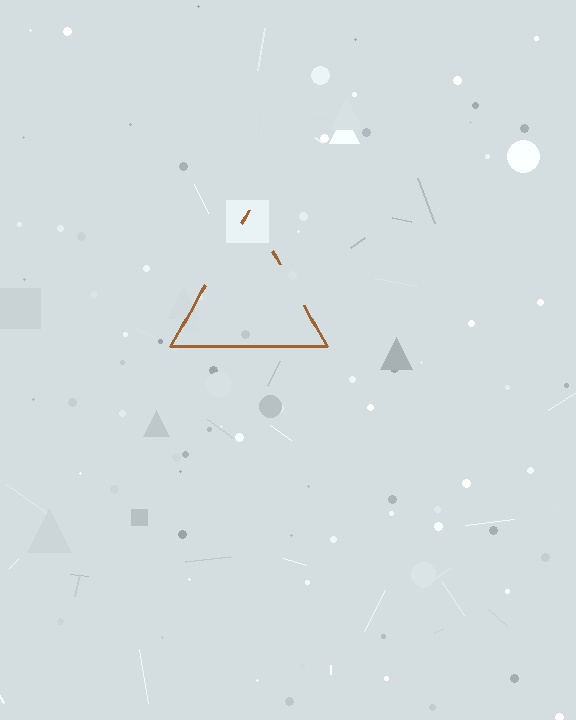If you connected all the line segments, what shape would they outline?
They would outline a triangle.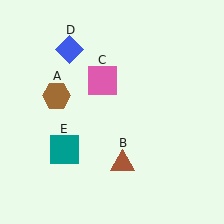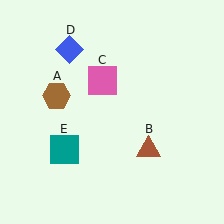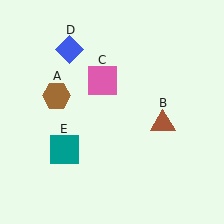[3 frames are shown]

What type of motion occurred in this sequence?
The brown triangle (object B) rotated counterclockwise around the center of the scene.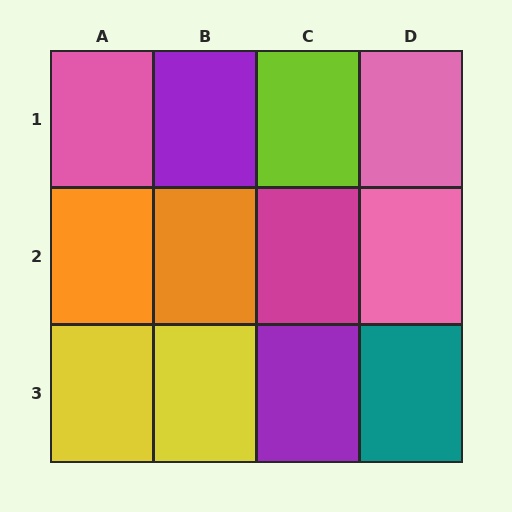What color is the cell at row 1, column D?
Pink.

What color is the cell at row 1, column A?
Pink.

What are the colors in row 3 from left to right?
Yellow, yellow, purple, teal.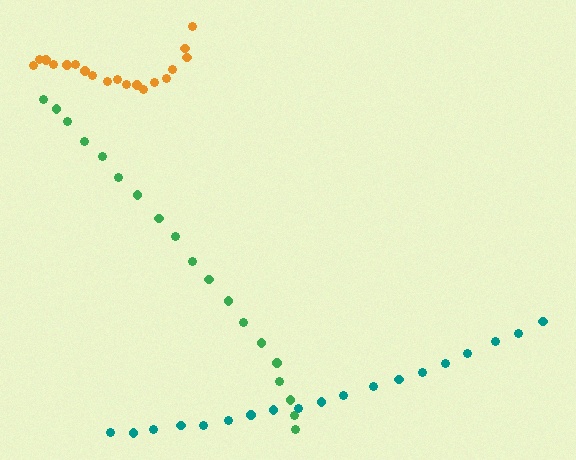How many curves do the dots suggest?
There are 3 distinct paths.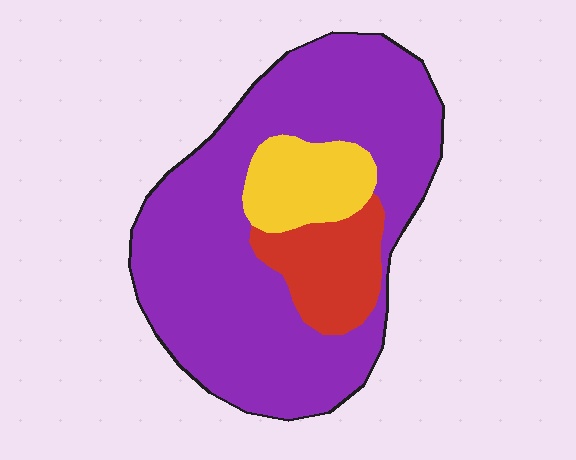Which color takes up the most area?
Purple, at roughly 75%.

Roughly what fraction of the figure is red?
Red covers roughly 15% of the figure.